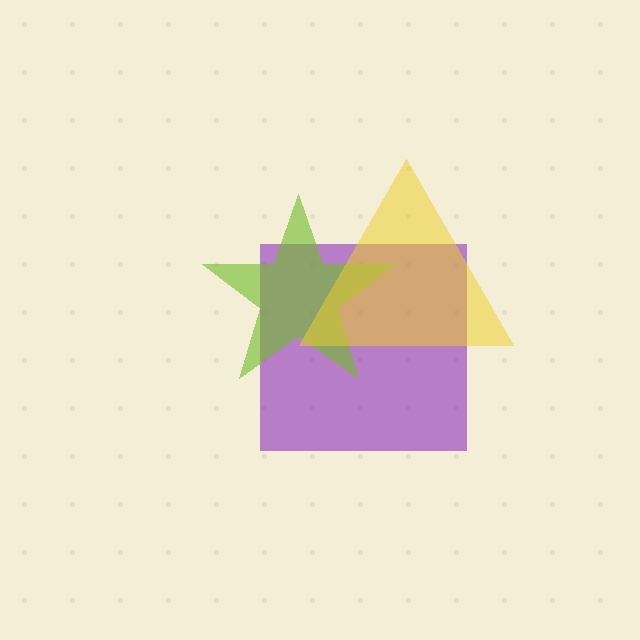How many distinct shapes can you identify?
There are 3 distinct shapes: a purple square, a lime star, a yellow triangle.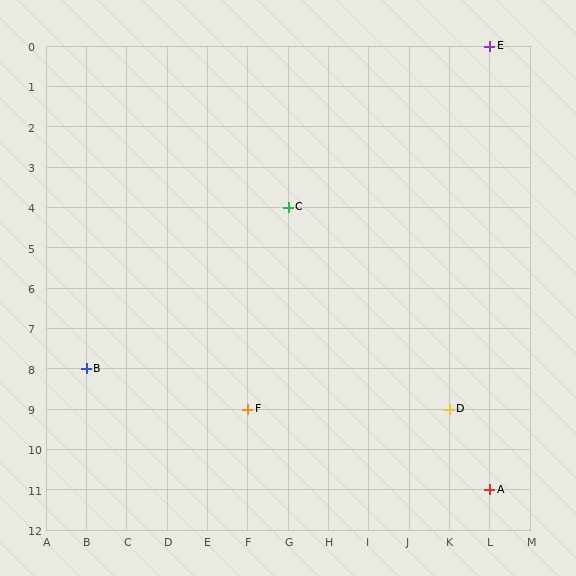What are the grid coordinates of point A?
Point A is at grid coordinates (L, 11).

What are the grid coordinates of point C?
Point C is at grid coordinates (G, 4).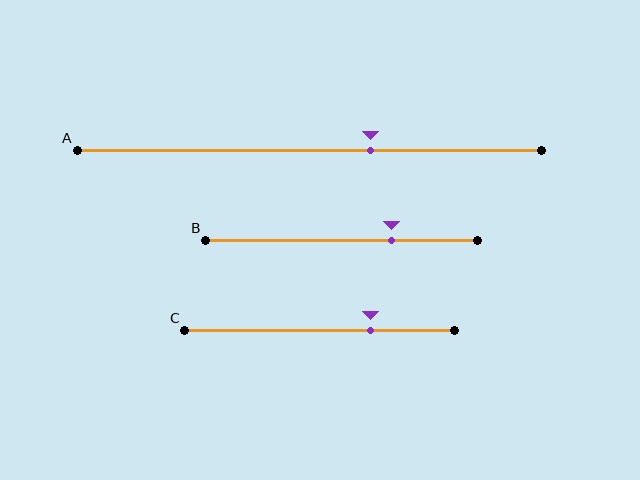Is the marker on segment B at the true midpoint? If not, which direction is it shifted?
No, the marker on segment B is shifted to the right by about 18% of the segment length.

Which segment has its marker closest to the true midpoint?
Segment A has its marker closest to the true midpoint.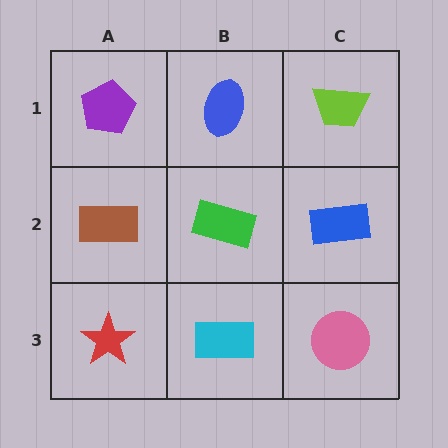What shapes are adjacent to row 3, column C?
A blue rectangle (row 2, column C), a cyan rectangle (row 3, column B).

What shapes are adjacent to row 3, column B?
A green rectangle (row 2, column B), a red star (row 3, column A), a pink circle (row 3, column C).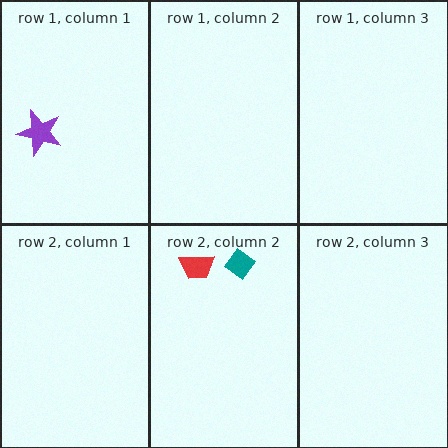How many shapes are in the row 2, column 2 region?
2.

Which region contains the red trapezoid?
The row 2, column 2 region.